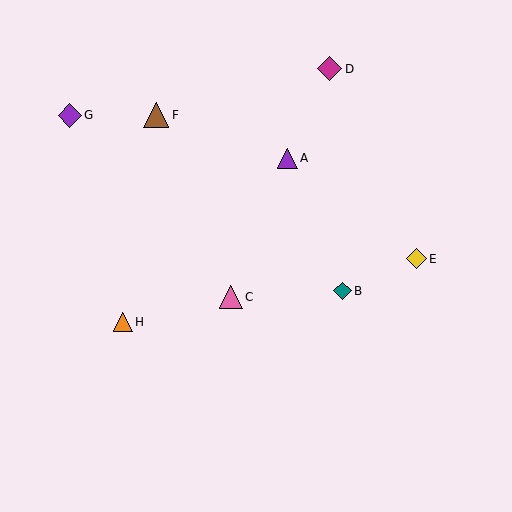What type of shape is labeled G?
Shape G is a purple diamond.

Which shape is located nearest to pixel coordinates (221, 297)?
The pink triangle (labeled C) at (231, 297) is nearest to that location.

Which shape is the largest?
The brown triangle (labeled F) is the largest.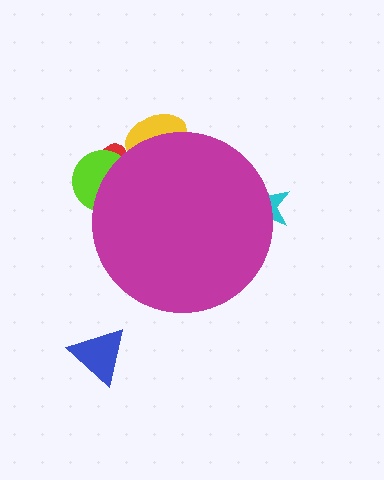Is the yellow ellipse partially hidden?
Yes, the yellow ellipse is partially hidden behind the magenta circle.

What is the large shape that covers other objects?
A magenta circle.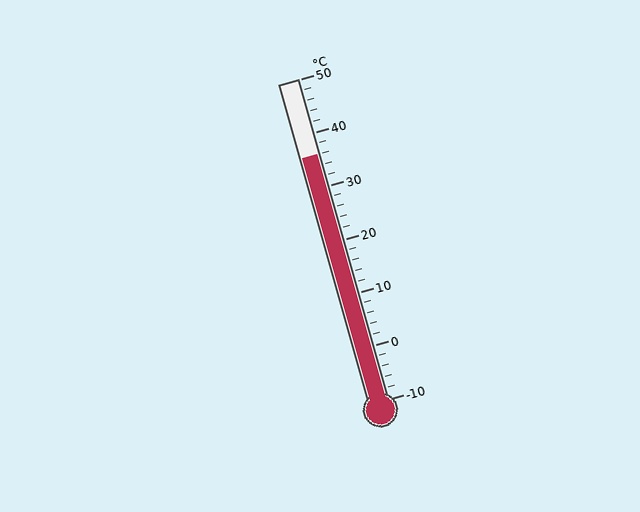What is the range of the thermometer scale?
The thermometer scale ranges from -10°C to 50°C.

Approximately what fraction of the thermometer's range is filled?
The thermometer is filled to approximately 75% of its range.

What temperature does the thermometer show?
The thermometer shows approximately 36°C.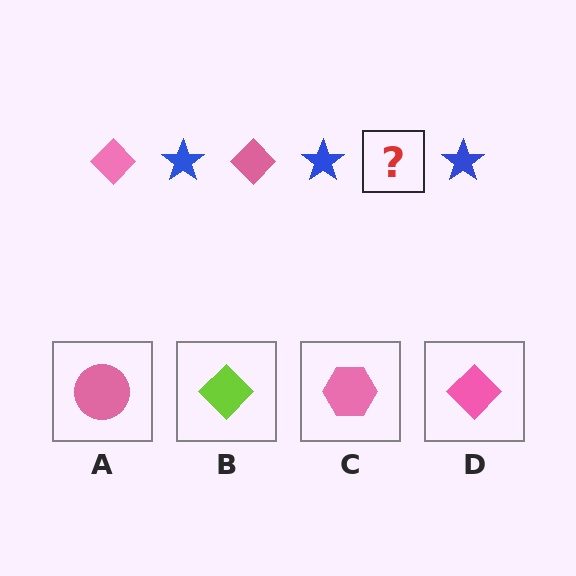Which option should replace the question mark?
Option D.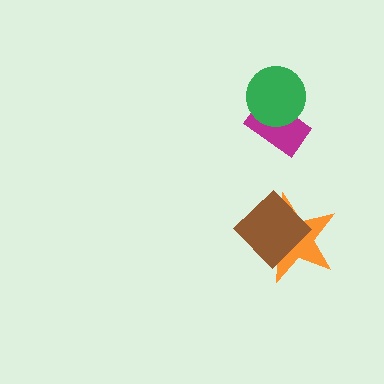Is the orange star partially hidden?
Yes, it is partially covered by another shape.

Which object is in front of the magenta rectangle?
The green circle is in front of the magenta rectangle.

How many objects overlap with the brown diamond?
1 object overlaps with the brown diamond.